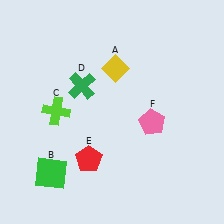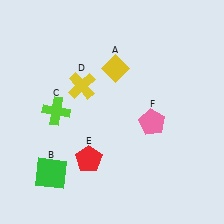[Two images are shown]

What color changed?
The cross (D) changed from green in Image 1 to yellow in Image 2.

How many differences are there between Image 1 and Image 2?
There is 1 difference between the two images.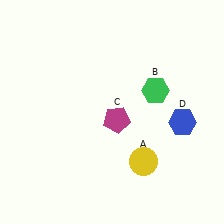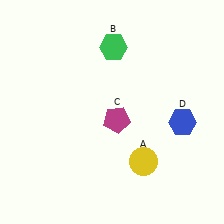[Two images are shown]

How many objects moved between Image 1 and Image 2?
1 object moved between the two images.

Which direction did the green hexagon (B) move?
The green hexagon (B) moved up.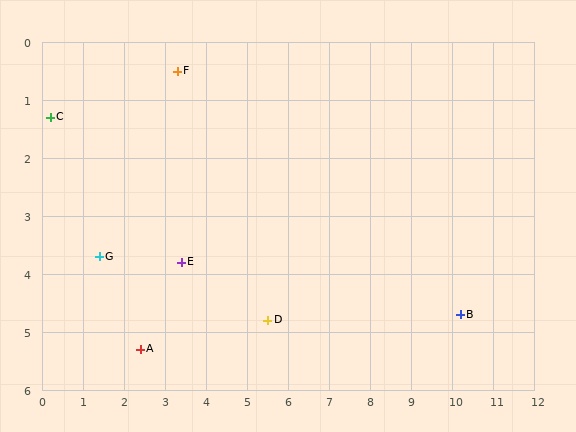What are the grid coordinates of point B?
Point B is at approximately (10.2, 4.7).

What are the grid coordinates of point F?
Point F is at approximately (3.3, 0.5).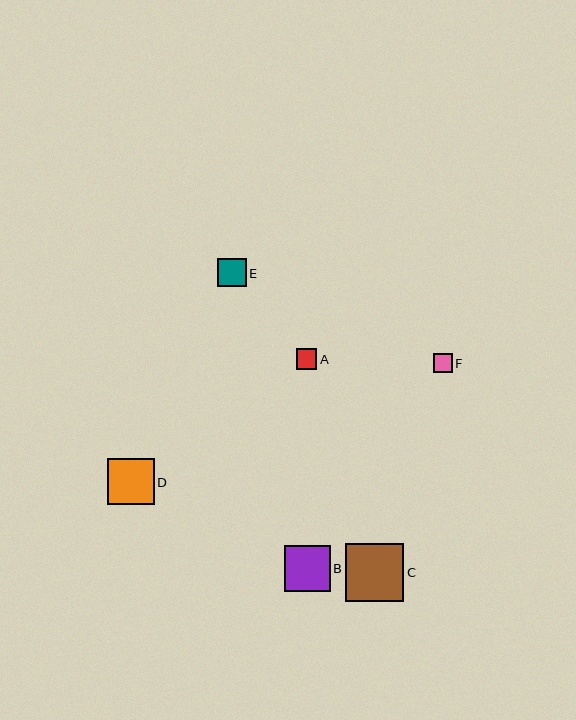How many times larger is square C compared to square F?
Square C is approximately 3.0 times the size of square F.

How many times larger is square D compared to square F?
Square D is approximately 2.4 times the size of square F.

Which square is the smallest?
Square F is the smallest with a size of approximately 19 pixels.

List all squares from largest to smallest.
From largest to smallest: C, D, B, E, A, F.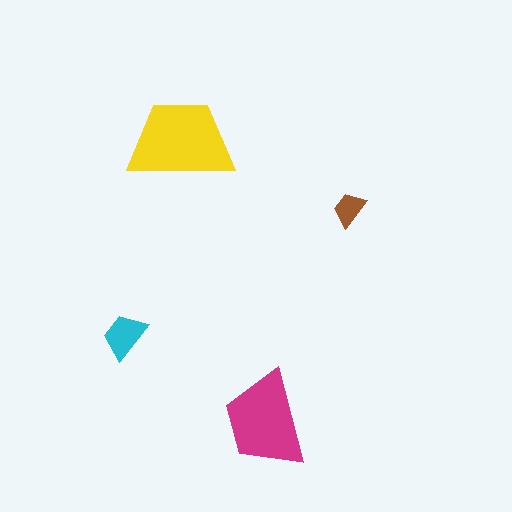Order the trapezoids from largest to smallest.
the yellow one, the magenta one, the cyan one, the brown one.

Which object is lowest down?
The magenta trapezoid is bottommost.